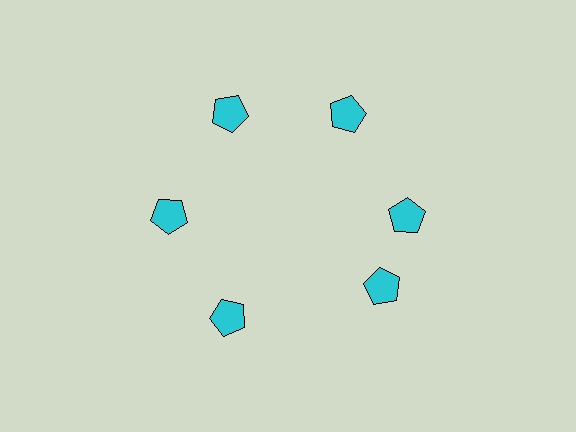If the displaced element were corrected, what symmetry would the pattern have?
It would have 6-fold rotational symmetry — the pattern would map onto itself every 60 degrees.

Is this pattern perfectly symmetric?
No. The 6 cyan pentagons are arranged in a ring, but one element near the 5 o'clock position is rotated out of alignment along the ring, breaking the 6-fold rotational symmetry.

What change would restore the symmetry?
The symmetry would be restored by rotating it back into even spacing with its neighbors so that all 6 pentagons sit at equal angles and equal distance from the center.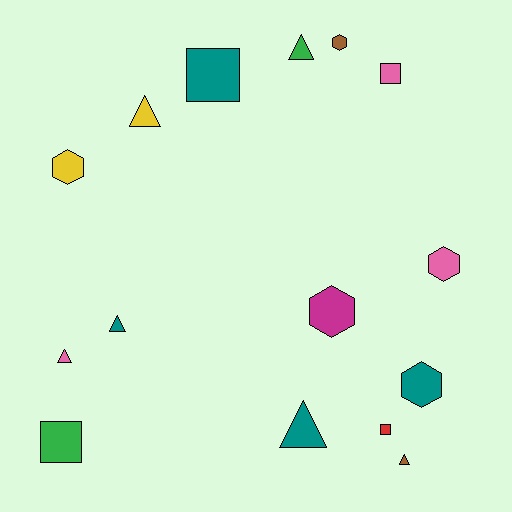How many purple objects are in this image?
There are no purple objects.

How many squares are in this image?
There are 4 squares.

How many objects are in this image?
There are 15 objects.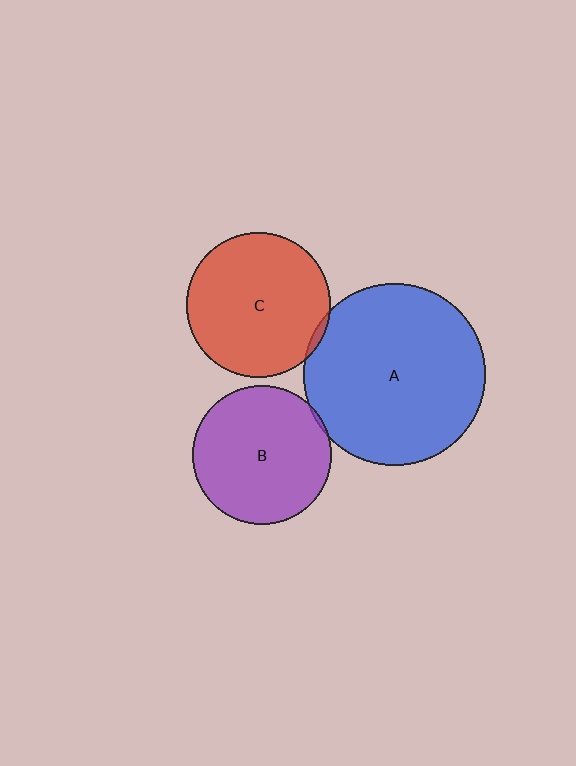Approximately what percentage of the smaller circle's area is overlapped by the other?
Approximately 5%.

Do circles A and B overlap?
Yes.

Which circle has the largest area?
Circle A (blue).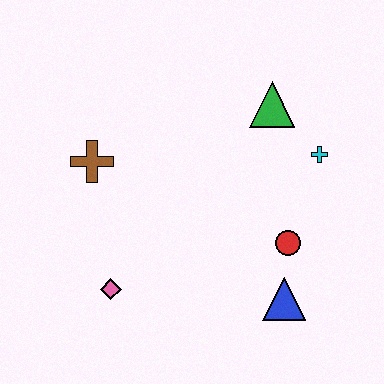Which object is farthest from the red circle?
The brown cross is farthest from the red circle.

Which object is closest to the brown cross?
The pink diamond is closest to the brown cross.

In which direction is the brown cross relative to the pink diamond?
The brown cross is above the pink diamond.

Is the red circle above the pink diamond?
Yes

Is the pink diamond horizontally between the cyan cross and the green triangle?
No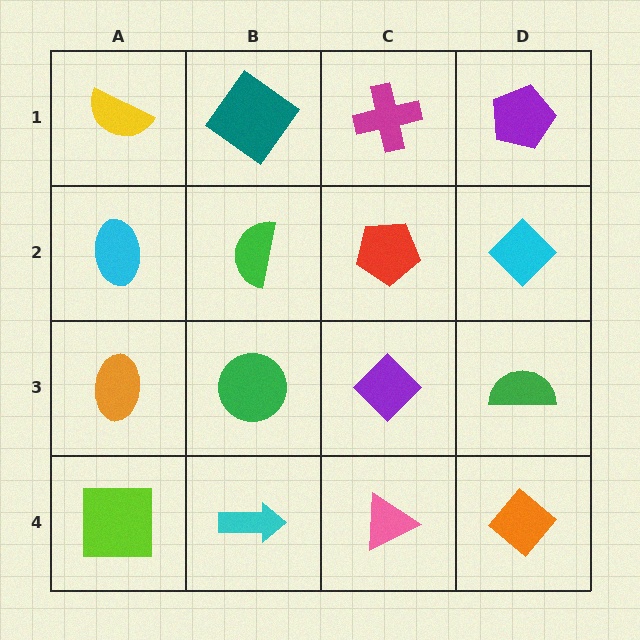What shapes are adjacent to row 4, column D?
A green semicircle (row 3, column D), a pink triangle (row 4, column C).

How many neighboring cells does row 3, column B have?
4.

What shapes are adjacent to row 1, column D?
A cyan diamond (row 2, column D), a magenta cross (row 1, column C).